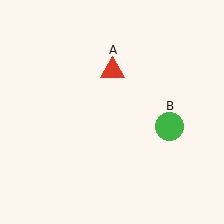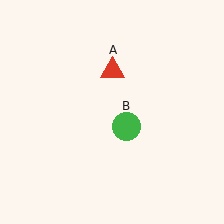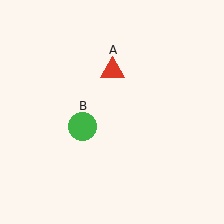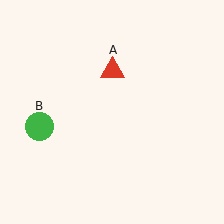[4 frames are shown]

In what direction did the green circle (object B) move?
The green circle (object B) moved left.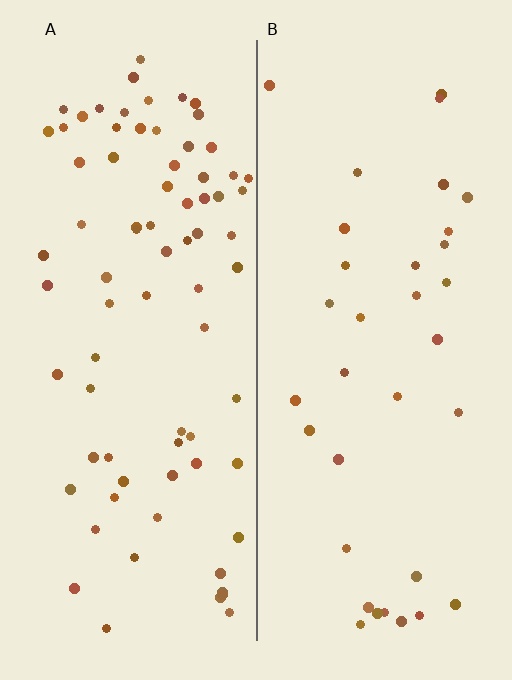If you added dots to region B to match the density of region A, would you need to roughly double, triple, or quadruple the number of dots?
Approximately double.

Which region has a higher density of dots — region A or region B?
A (the left).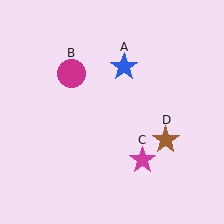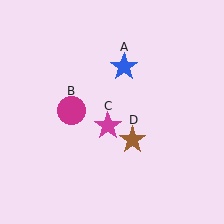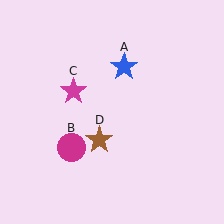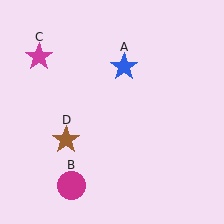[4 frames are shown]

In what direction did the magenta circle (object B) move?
The magenta circle (object B) moved down.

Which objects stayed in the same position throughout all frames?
Blue star (object A) remained stationary.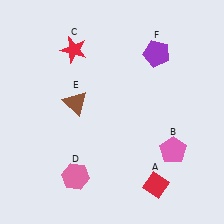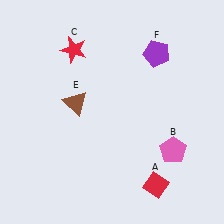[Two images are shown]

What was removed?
The pink hexagon (D) was removed in Image 2.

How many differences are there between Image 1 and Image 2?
There is 1 difference between the two images.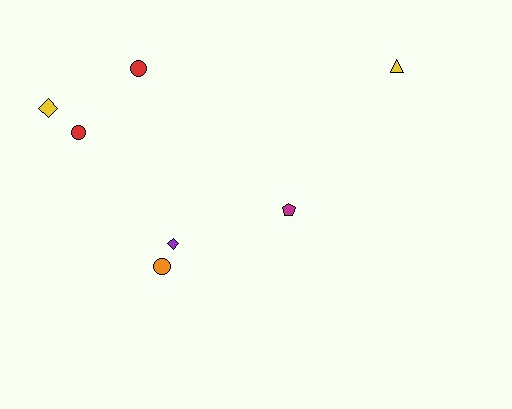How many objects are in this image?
There are 7 objects.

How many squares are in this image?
There are no squares.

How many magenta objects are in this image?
There is 1 magenta object.